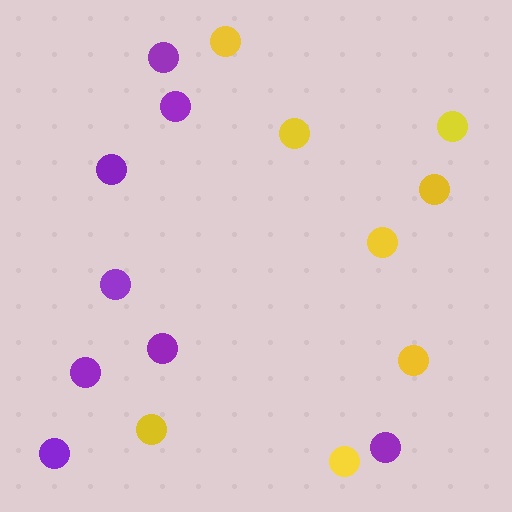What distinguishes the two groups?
There are 2 groups: one group of purple circles (8) and one group of yellow circles (8).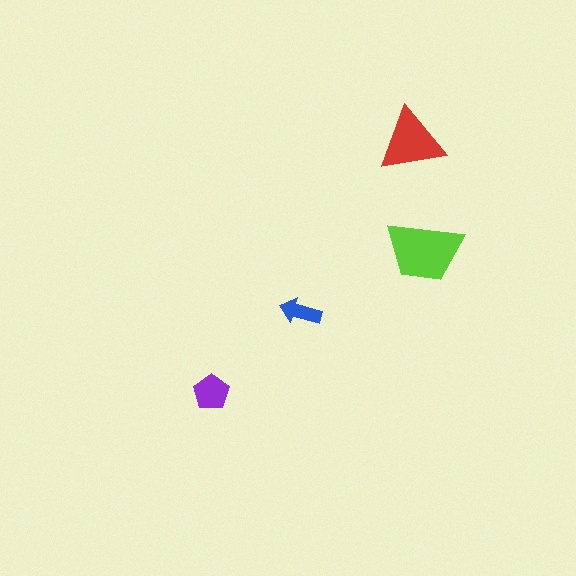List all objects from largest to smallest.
The lime trapezoid, the red triangle, the purple pentagon, the blue arrow.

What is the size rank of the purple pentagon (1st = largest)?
3rd.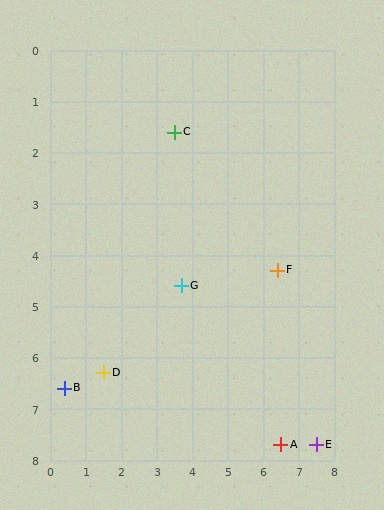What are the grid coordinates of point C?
Point C is at approximately (3.5, 1.6).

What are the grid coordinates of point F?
Point F is at approximately (6.4, 4.3).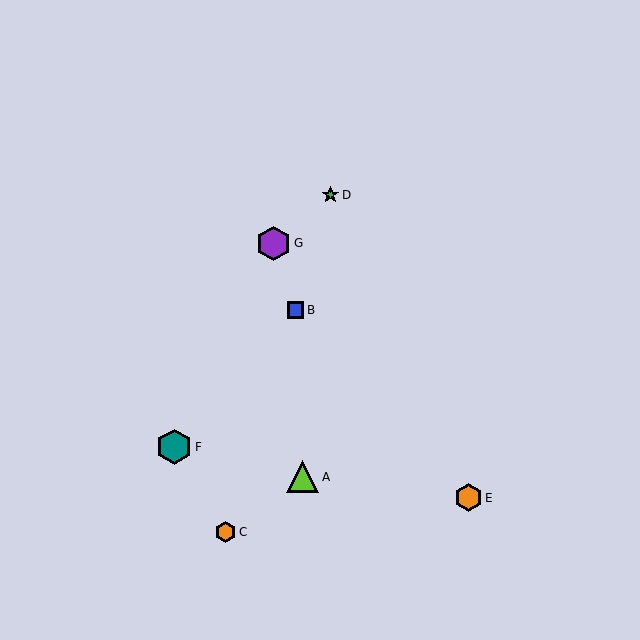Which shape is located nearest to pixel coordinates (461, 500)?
The orange hexagon (labeled E) at (468, 498) is nearest to that location.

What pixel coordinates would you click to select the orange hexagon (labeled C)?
Click at (225, 532) to select the orange hexagon C.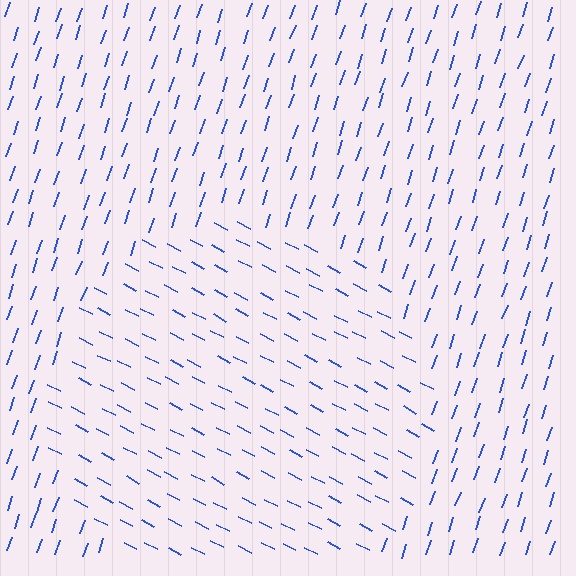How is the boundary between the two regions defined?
The boundary is defined purely by a change in line orientation (approximately 82 degrees difference). All lines are the same color and thickness.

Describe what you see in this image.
The image is filled with small blue line segments. A circle region in the image has lines oriented differently from the surrounding lines, creating a visible texture boundary.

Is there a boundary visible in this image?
Yes, there is a texture boundary formed by a change in line orientation.